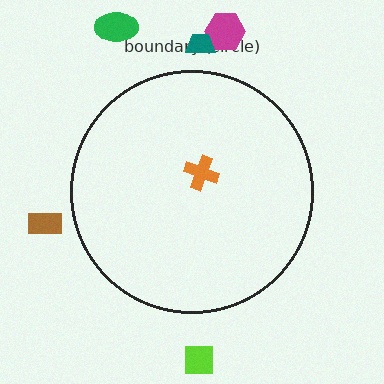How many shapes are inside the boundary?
1 inside, 5 outside.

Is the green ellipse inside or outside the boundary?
Outside.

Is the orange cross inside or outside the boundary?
Inside.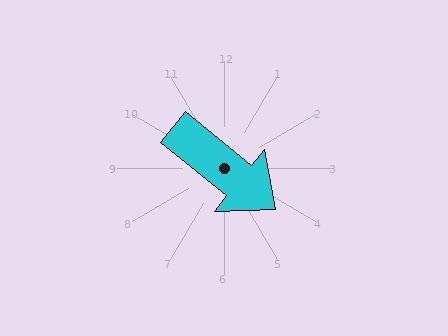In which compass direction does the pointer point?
Southeast.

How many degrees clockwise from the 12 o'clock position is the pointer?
Approximately 129 degrees.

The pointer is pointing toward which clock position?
Roughly 4 o'clock.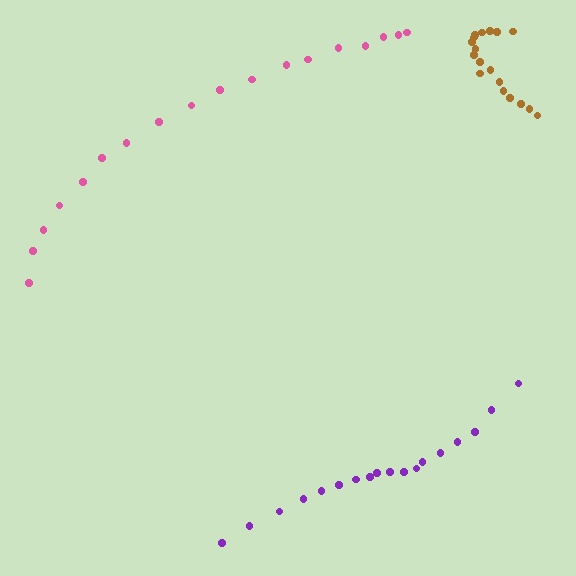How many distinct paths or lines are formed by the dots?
There are 3 distinct paths.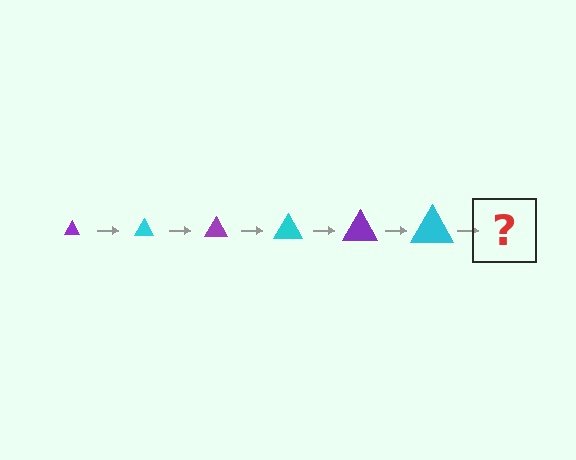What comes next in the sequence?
The next element should be a purple triangle, larger than the previous one.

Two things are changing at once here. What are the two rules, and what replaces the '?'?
The two rules are that the triangle grows larger each step and the color cycles through purple and cyan. The '?' should be a purple triangle, larger than the previous one.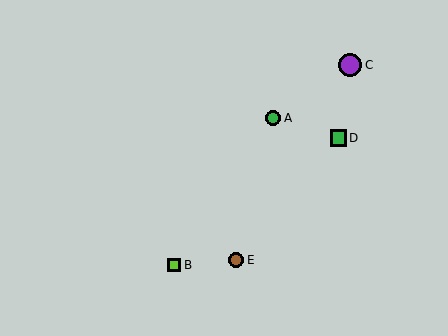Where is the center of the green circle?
The center of the green circle is at (273, 118).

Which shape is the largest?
The purple circle (labeled C) is the largest.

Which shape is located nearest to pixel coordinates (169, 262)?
The lime square (labeled B) at (174, 265) is nearest to that location.